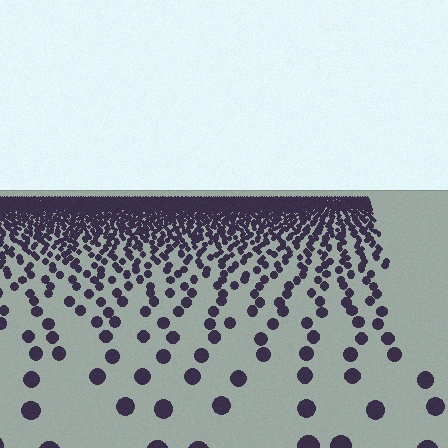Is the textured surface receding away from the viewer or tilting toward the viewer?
The surface is receding away from the viewer. Texture elements get smaller and denser toward the top.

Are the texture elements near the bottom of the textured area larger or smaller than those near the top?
Larger. Near the bottom, elements are closer to the viewer and appear at a bigger on-screen size.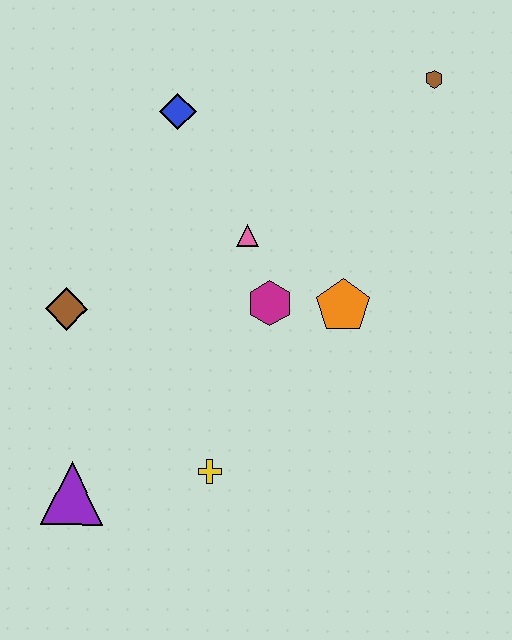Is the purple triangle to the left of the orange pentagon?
Yes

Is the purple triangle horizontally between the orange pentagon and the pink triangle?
No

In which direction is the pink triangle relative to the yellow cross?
The pink triangle is above the yellow cross.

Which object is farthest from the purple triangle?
The brown hexagon is farthest from the purple triangle.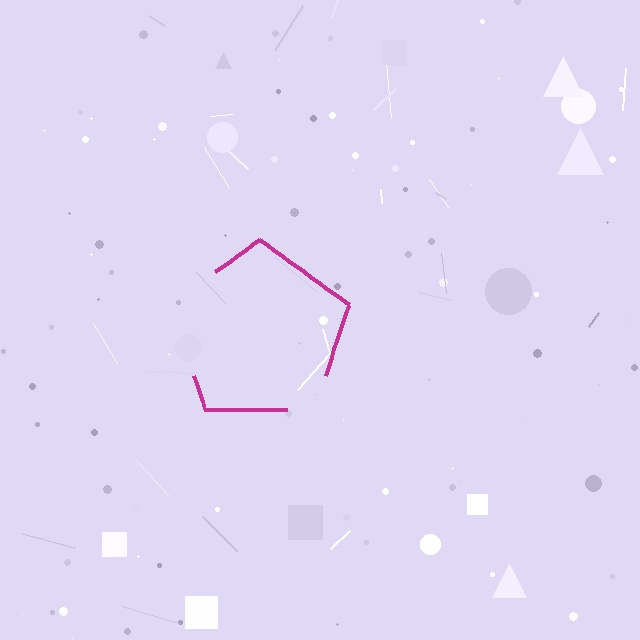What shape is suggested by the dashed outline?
The dashed outline suggests a pentagon.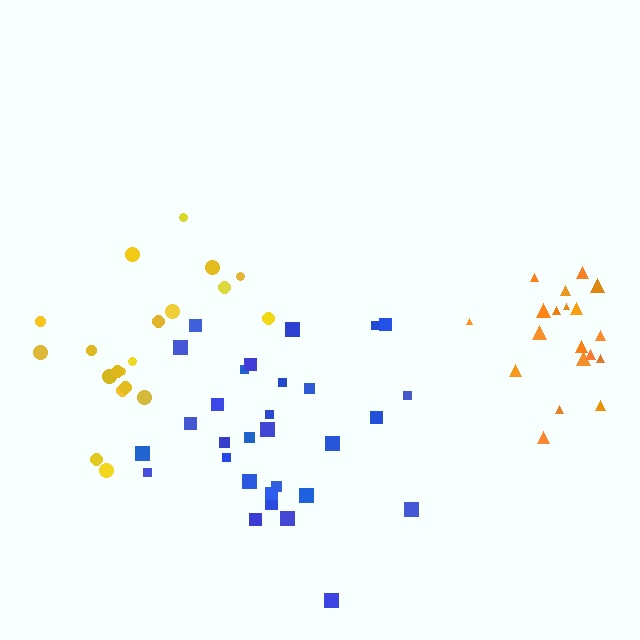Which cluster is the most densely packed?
Orange.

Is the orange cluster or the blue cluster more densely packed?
Orange.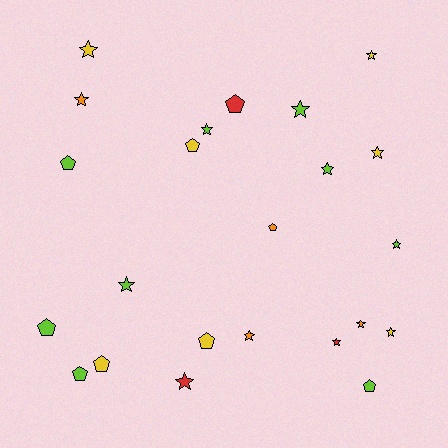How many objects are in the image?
There are 23 objects.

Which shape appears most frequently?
Star, with 14 objects.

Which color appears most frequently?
Lime, with 9 objects.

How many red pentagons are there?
There is 1 red pentagon.